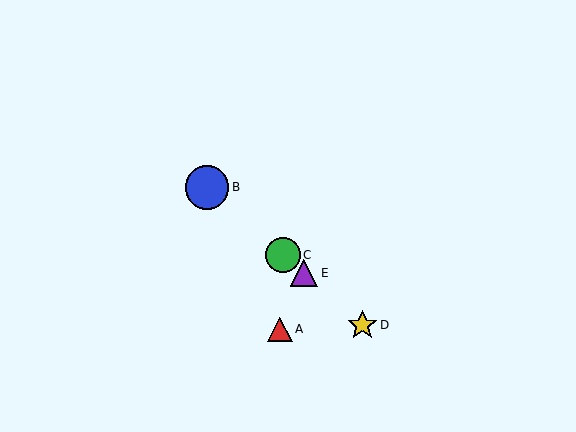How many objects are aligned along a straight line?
4 objects (B, C, D, E) are aligned along a straight line.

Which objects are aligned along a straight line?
Objects B, C, D, E are aligned along a straight line.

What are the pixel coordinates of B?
Object B is at (207, 187).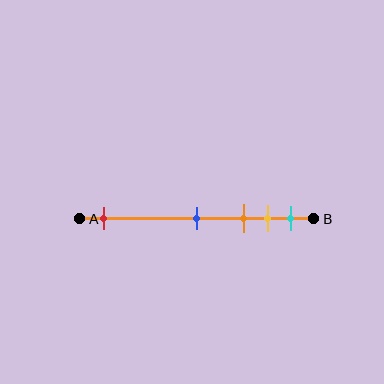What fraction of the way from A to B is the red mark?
The red mark is approximately 10% (0.1) of the way from A to B.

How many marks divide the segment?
There are 5 marks dividing the segment.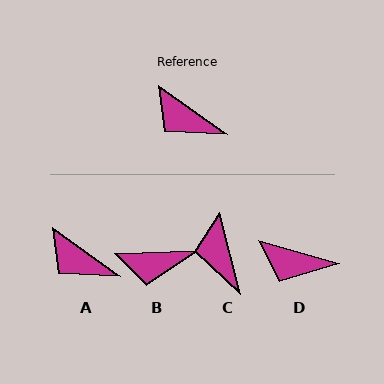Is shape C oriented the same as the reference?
No, it is off by about 40 degrees.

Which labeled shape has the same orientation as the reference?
A.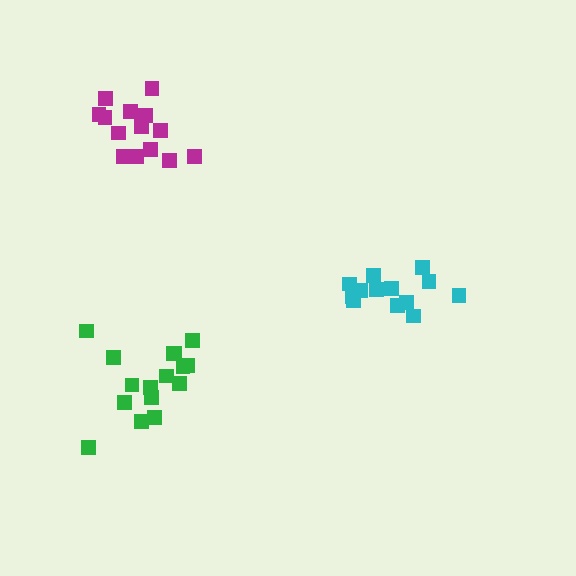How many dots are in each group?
Group 1: 14 dots, Group 2: 13 dots, Group 3: 16 dots (43 total).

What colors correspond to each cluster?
The clusters are colored: magenta, cyan, green.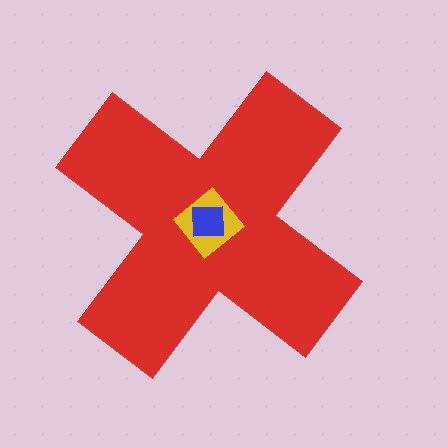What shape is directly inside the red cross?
The yellow diamond.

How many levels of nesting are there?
3.